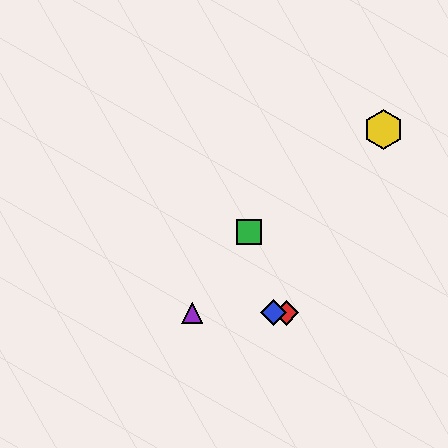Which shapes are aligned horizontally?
The red diamond, the blue diamond, the purple triangle are aligned horizontally.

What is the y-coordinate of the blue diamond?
The blue diamond is at y≈313.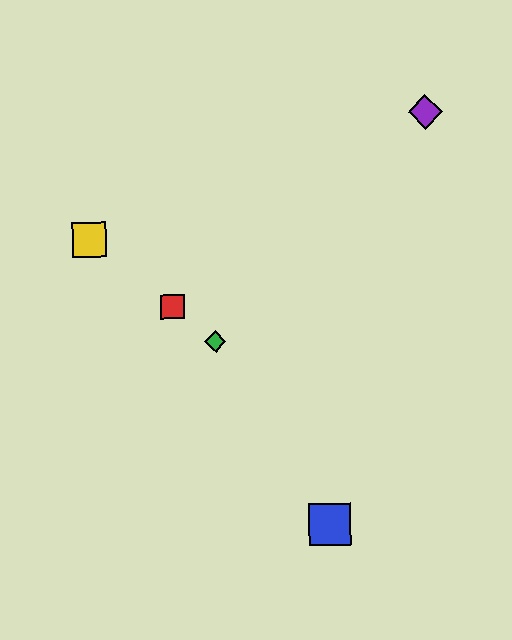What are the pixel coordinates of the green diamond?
The green diamond is at (216, 341).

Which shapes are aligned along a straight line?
The red square, the green diamond, the yellow square are aligned along a straight line.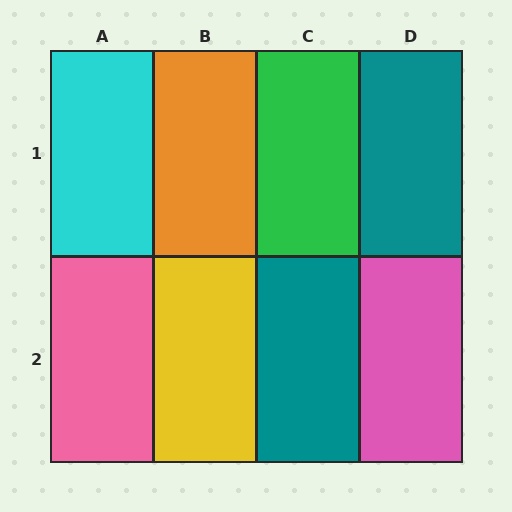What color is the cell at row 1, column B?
Orange.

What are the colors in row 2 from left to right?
Pink, yellow, teal, pink.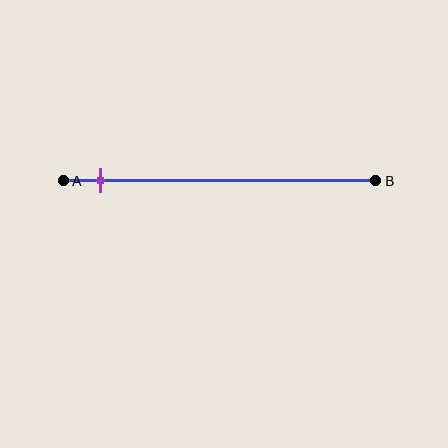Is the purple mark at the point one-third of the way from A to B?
No, the mark is at about 10% from A, not at the 33% one-third point.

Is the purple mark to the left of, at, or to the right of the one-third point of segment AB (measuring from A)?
The purple mark is to the left of the one-third point of segment AB.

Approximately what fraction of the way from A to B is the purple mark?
The purple mark is approximately 10% of the way from A to B.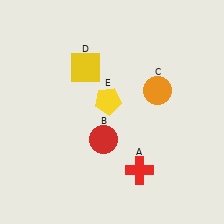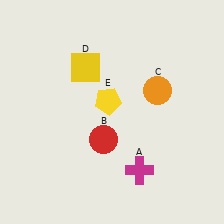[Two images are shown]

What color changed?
The cross (A) changed from red in Image 1 to magenta in Image 2.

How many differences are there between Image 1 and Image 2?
There is 1 difference between the two images.